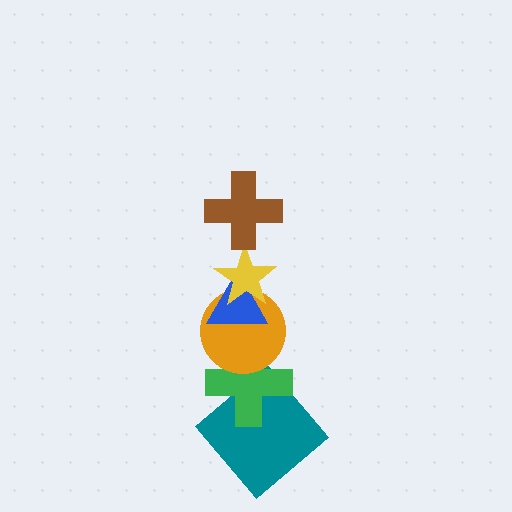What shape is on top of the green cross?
The orange circle is on top of the green cross.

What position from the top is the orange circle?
The orange circle is 4th from the top.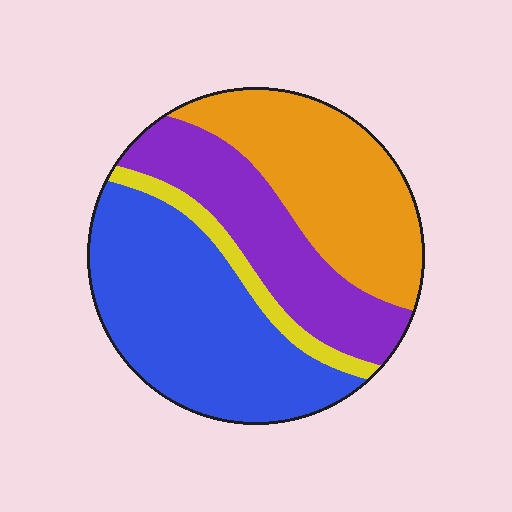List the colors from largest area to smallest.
From largest to smallest: blue, orange, purple, yellow.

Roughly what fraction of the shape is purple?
Purple covers around 25% of the shape.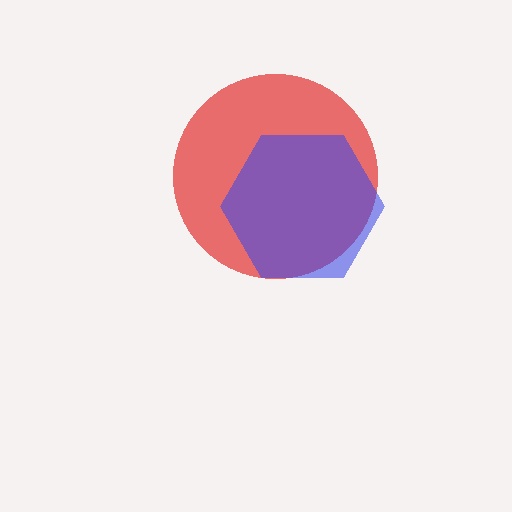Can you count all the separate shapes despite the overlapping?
Yes, there are 2 separate shapes.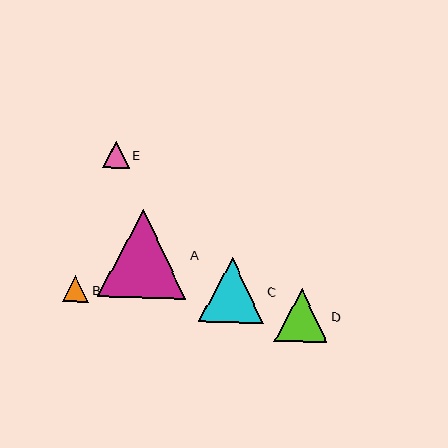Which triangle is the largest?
Triangle A is the largest with a size of approximately 88 pixels.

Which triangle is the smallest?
Triangle B is the smallest with a size of approximately 26 pixels.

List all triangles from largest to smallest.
From largest to smallest: A, C, D, E, B.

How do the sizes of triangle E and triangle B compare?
Triangle E and triangle B are approximately the same size.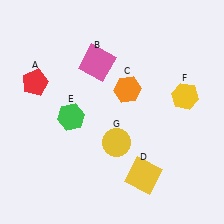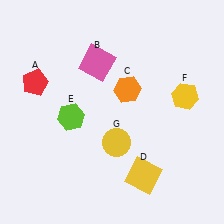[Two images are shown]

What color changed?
The hexagon (E) changed from green in Image 1 to lime in Image 2.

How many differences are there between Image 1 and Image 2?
There is 1 difference between the two images.